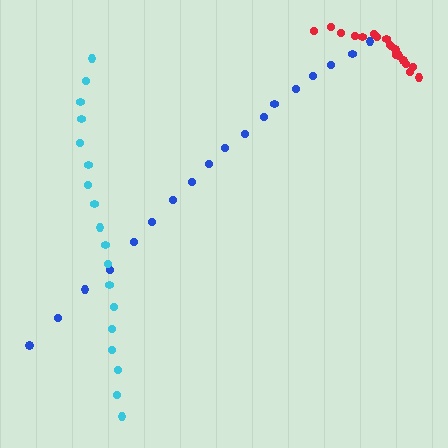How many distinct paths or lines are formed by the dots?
There are 3 distinct paths.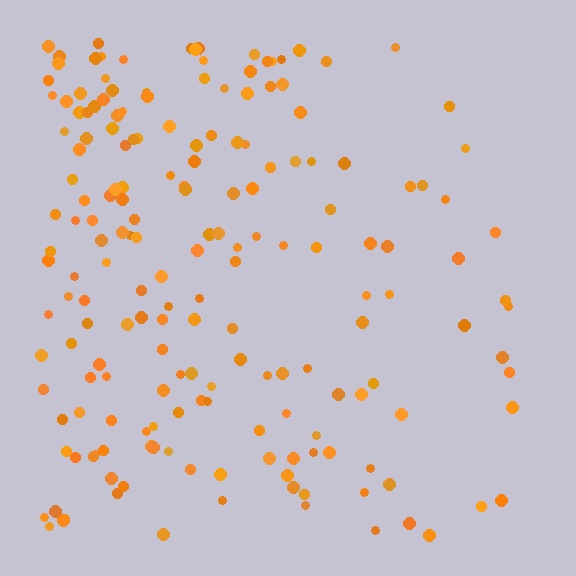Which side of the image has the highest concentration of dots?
The left.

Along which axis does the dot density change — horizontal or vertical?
Horizontal.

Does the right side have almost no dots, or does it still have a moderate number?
Still a moderate number, just noticeably fewer than the left.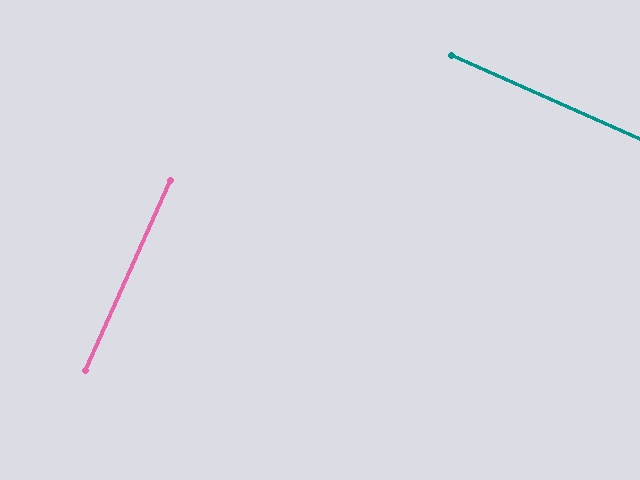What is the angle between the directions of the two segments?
Approximately 90 degrees.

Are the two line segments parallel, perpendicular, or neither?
Perpendicular — they meet at approximately 90°.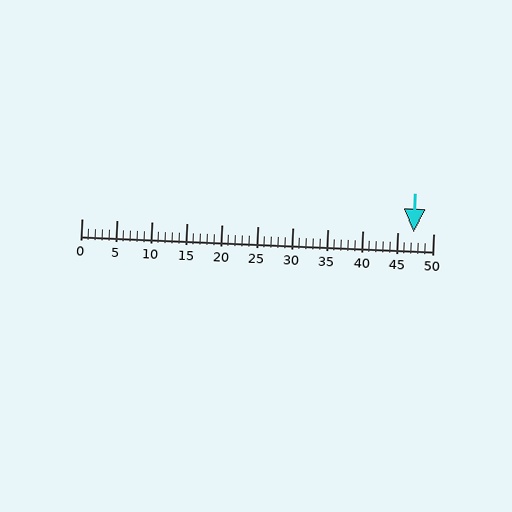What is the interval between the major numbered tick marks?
The major tick marks are spaced 5 units apart.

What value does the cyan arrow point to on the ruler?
The cyan arrow points to approximately 47.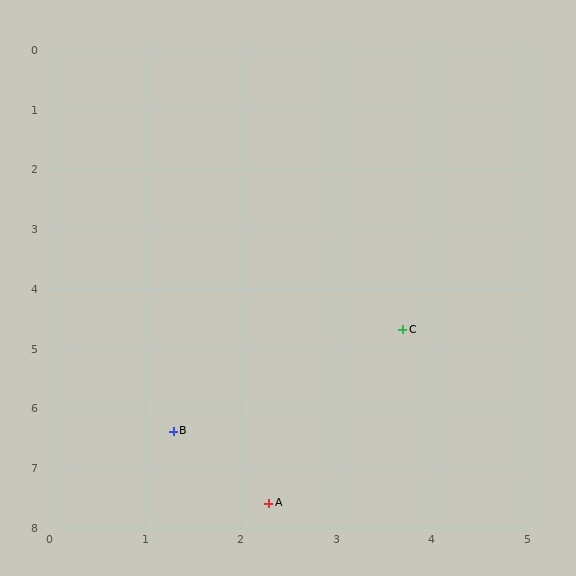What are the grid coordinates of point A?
Point A is at approximately (2.3, 7.6).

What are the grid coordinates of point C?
Point C is at approximately (3.7, 4.7).